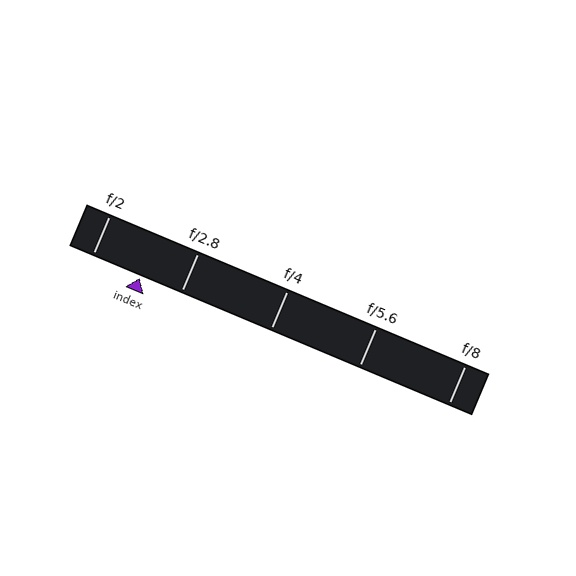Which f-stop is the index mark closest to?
The index mark is closest to f/2.8.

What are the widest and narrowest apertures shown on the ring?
The widest aperture shown is f/2 and the narrowest is f/8.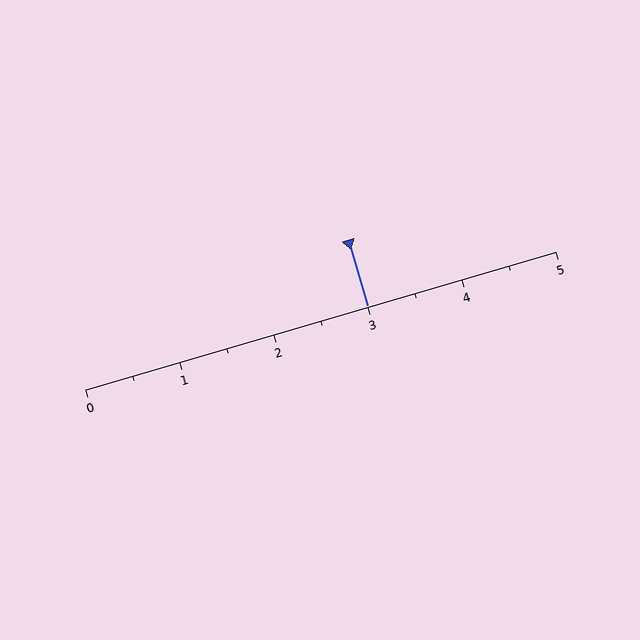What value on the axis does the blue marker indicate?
The marker indicates approximately 3.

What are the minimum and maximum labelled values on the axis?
The axis runs from 0 to 5.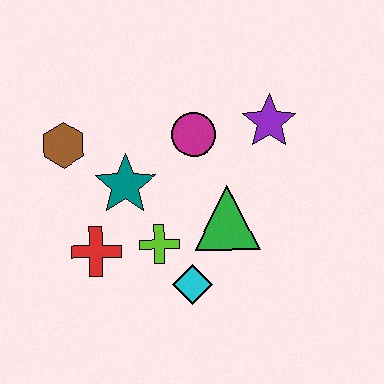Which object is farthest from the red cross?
The purple star is farthest from the red cross.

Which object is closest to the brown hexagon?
The teal star is closest to the brown hexagon.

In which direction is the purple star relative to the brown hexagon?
The purple star is to the right of the brown hexagon.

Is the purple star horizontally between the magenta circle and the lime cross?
No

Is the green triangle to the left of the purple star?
Yes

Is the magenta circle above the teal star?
Yes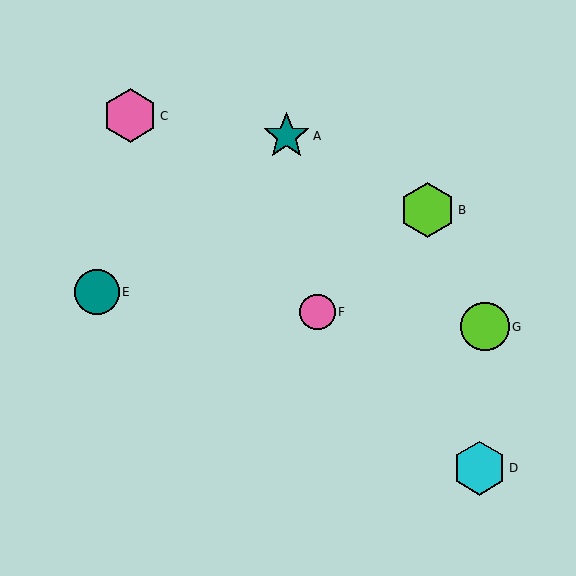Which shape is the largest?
The lime hexagon (labeled B) is the largest.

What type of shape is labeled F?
Shape F is a pink circle.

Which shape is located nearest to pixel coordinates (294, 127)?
The teal star (labeled A) at (286, 136) is nearest to that location.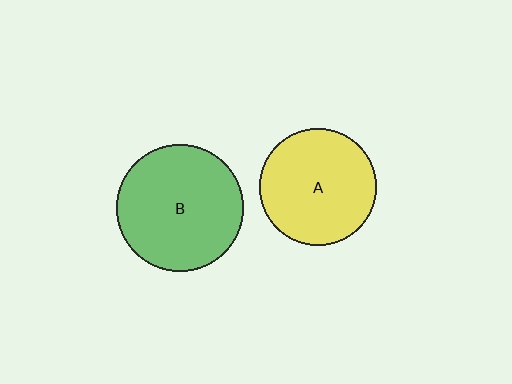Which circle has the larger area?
Circle B (green).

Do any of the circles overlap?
No, none of the circles overlap.